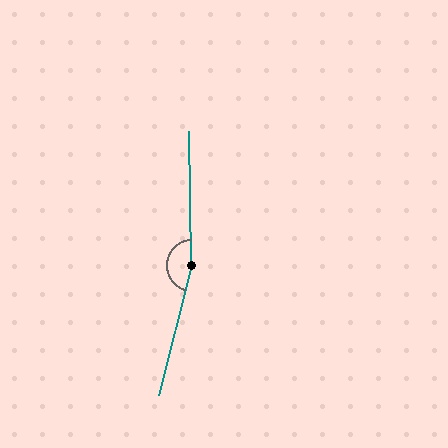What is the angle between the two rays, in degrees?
Approximately 164 degrees.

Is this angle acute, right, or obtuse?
It is obtuse.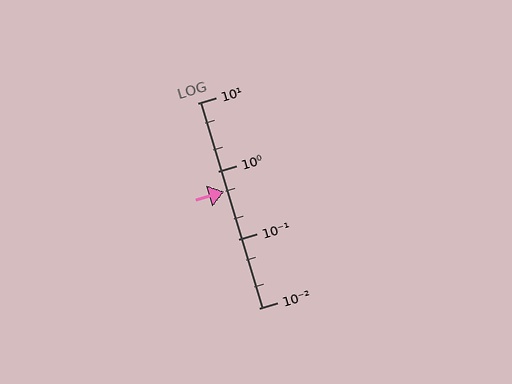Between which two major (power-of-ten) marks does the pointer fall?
The pointer is between 0.1 and 1.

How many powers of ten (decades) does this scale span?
The scale spans 3 decades, from 0.01 to 10.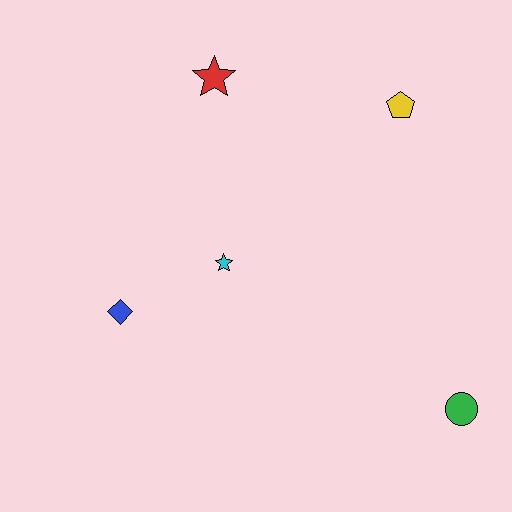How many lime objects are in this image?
There are no lime objects.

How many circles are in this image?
There is 1 circle.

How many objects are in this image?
There are 5 objects.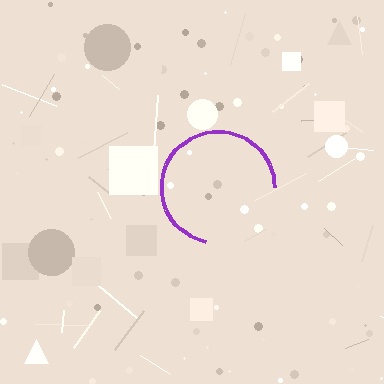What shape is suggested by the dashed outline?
The dashed outline suggests a circle.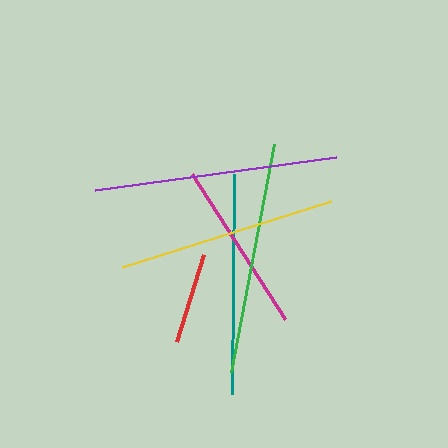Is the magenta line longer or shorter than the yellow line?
The yellow line is longer than the magenta line.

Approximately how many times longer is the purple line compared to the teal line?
The purple line is approximately 1.1 times the length of the teal line.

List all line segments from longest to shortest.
From longest to shortest: purple, green, teal, yellow, magenta, red.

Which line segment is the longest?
The purple line is the longest at approximately 243 pixels.